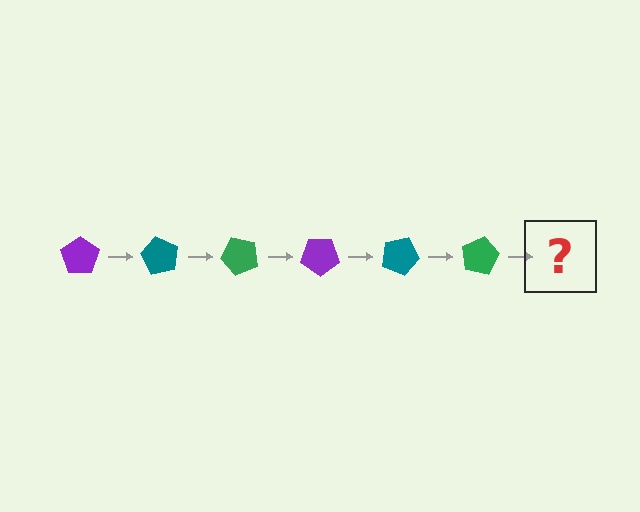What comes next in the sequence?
The next element should be a purple pentagon, rotated 360 degrees from the start.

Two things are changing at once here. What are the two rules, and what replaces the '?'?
The two rules are that it rotates 60 degrees each step and the color cycles through purple, teal, and green. The '?' should be a purple pentagon, rotated 360 degrees from the start.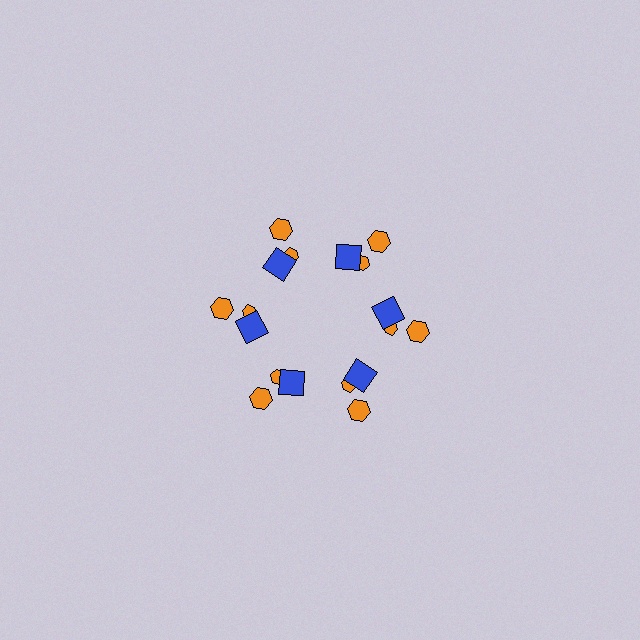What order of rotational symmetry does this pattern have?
This pattern has 6-fold rotational symmetry.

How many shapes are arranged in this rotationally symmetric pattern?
There are 18 shapes, arranged in 6 groups of 3.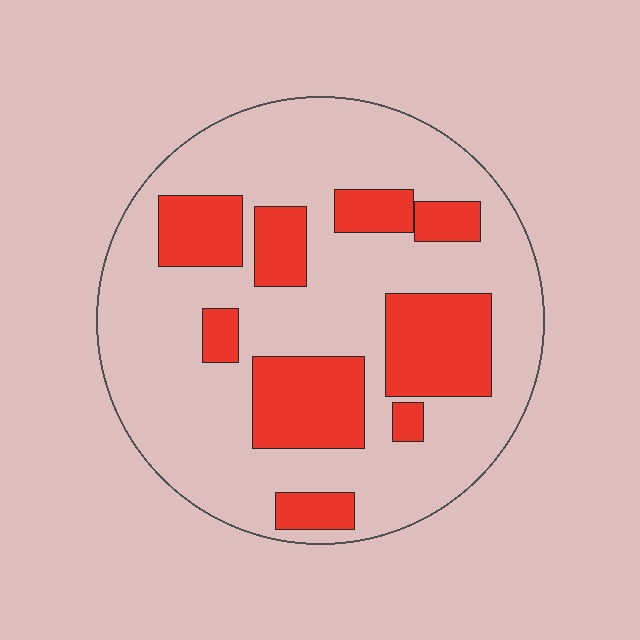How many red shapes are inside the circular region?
9.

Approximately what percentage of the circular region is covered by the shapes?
Approximately 30%.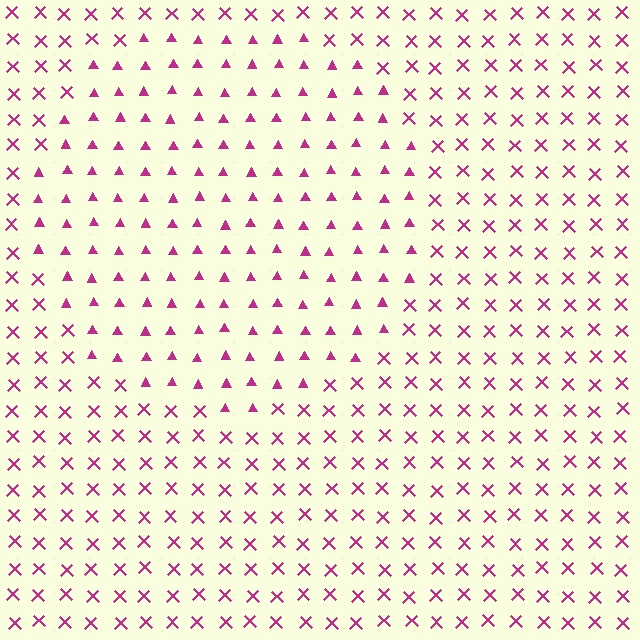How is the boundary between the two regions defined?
The boundary is defined by a change in element shape: triangles inside vs. X marks outside. All elements share the same color and spacing.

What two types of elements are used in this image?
The image uses triangles inside the circle region and X marks outside it.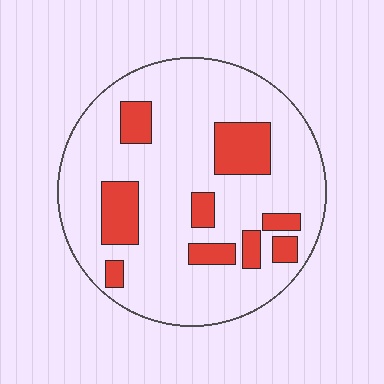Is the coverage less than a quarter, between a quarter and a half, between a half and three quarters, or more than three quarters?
Less than a quarter.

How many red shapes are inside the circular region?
9.